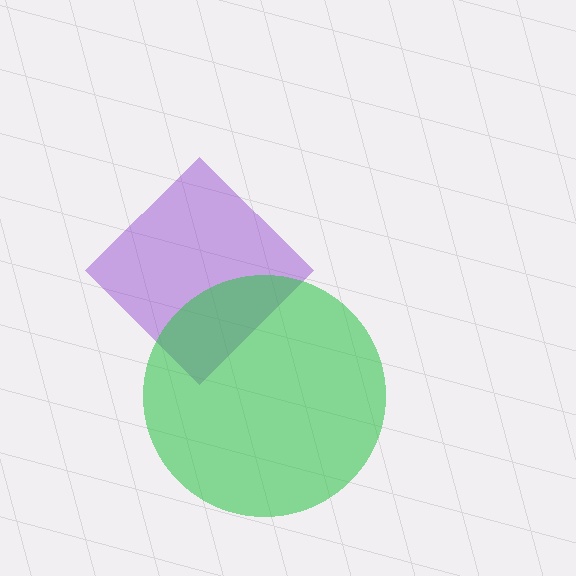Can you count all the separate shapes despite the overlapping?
Yes, there are 2 separate shapes.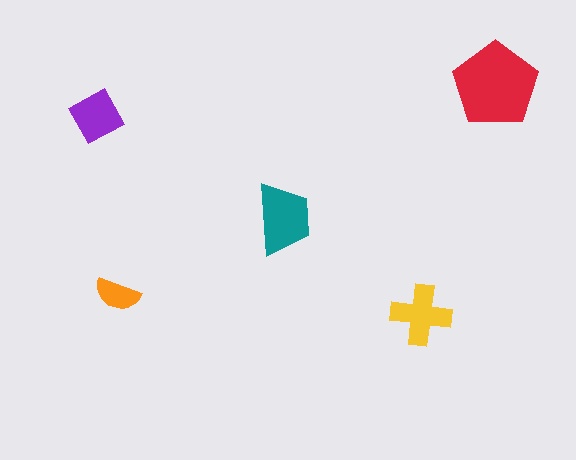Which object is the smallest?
The orange semicircle.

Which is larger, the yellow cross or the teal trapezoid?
The teal trapezoid.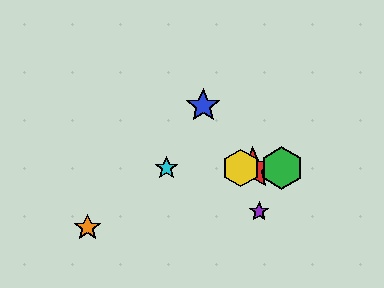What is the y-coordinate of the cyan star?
The cyan star is at y≈168.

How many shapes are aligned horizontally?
4 shapes (the red star, the green hexagon, the yellow hexagon, the cyan star) are aligned horizontally.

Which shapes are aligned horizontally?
The red star, the green hexagon, the yellow hexagon, the cyan star are aligned horizontally.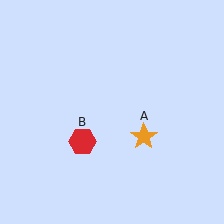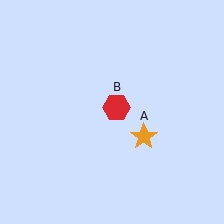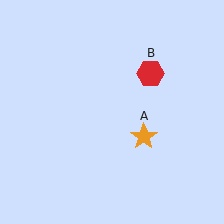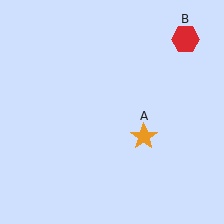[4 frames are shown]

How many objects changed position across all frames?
1 object changed position: red hexagon (object B).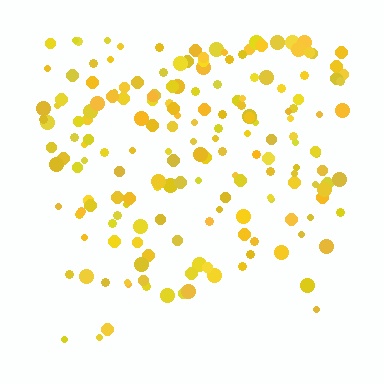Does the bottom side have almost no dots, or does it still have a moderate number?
Still a moderate number, just noticeably fewer than the top.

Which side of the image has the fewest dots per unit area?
The bottom.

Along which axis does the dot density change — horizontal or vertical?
Vertical.